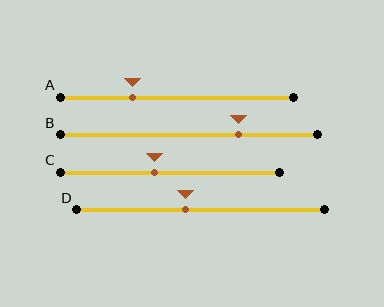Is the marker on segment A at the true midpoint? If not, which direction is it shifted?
No, the marker on segment A is shifted to the left by about 19% of the segment length.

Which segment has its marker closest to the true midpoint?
Segment D has its marker closest to the true midpoint.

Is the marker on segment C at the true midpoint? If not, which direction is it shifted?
No, the marker on segment C is shifted to the left by about 7% of the segment length.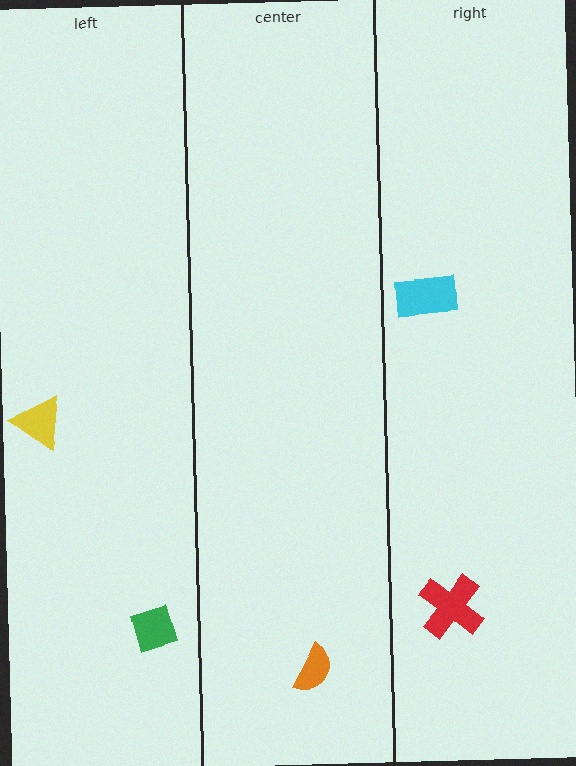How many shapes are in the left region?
2.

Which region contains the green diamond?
The left region.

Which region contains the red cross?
The right region.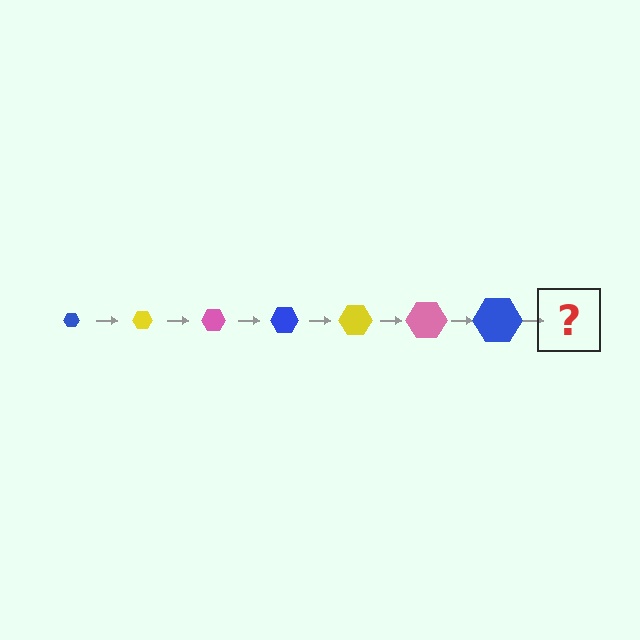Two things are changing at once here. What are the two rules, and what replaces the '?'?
The two rules are that the hexagon grows larger each step and the color cycles through blue, yellow, and pink. The '?' should be a yellow hexagon, larger than the previous one.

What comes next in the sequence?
The next element should be a yellow hexagon, larger than the previous one.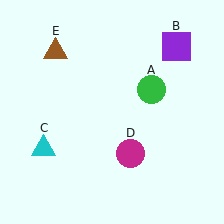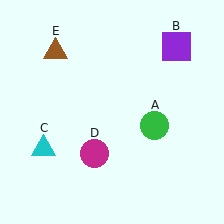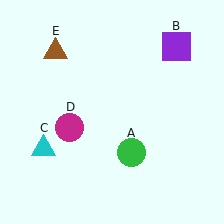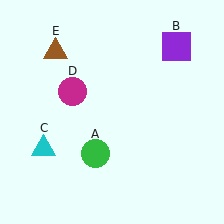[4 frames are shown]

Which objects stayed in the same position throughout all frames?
Purple square (object B) and cyan triangle (object C) and brown triangle (object E) remained stationary.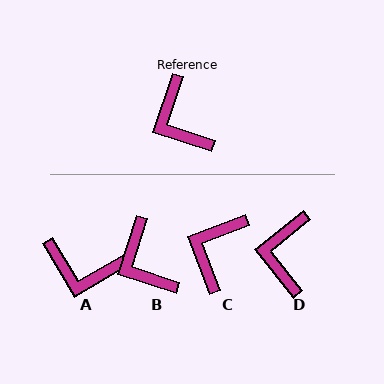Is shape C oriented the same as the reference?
No, it is off by about 50 degrees.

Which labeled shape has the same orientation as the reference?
B.